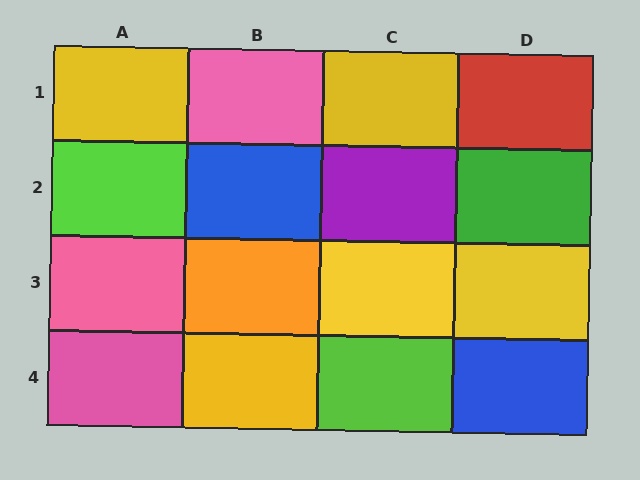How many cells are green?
1 cell is green.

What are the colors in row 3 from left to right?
Pink, orange, yellow, yellow.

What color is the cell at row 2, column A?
Lime.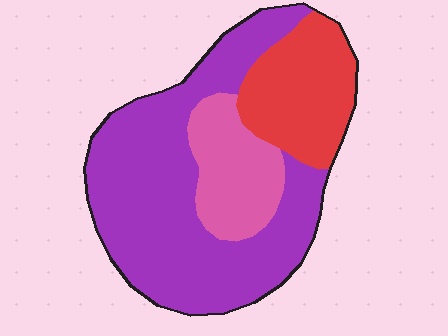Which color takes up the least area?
Pink, at roughly 15%.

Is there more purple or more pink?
Purple.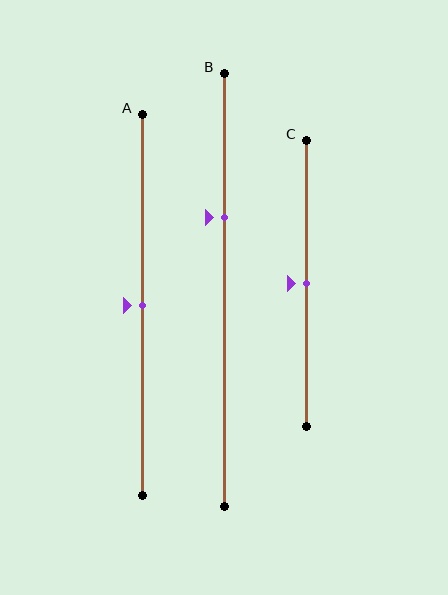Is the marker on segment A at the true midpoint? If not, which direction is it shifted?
Yes, the marker on segment A is at the true midpoint.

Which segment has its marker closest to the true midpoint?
Segment A has its marker closest to the true midpoint.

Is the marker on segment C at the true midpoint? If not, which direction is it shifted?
Yes, the marker on segment C is at the true midpoint.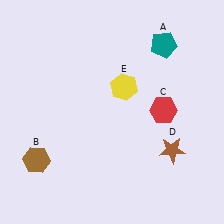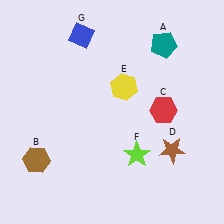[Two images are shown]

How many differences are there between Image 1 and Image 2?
There are 2 differences between the two images.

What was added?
A lime star (F), a blue diamond (G) were added in Image 2.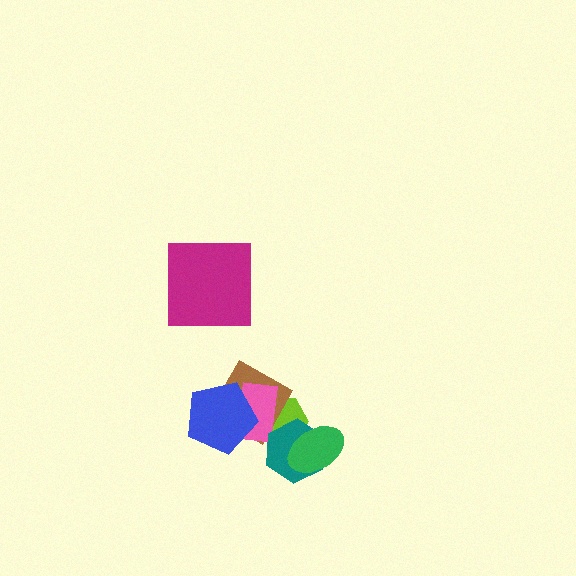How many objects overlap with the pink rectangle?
4 objects overlap with the pink rectangle.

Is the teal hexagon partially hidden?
Yes, it is partially covered by another shape.